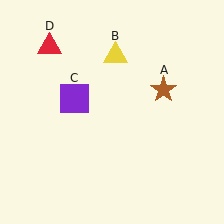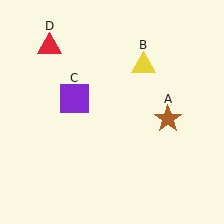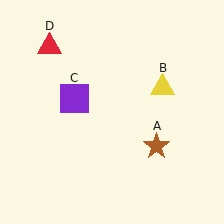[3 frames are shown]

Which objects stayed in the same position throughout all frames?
Purple square (object C) and red triangle (object D) remained stationary.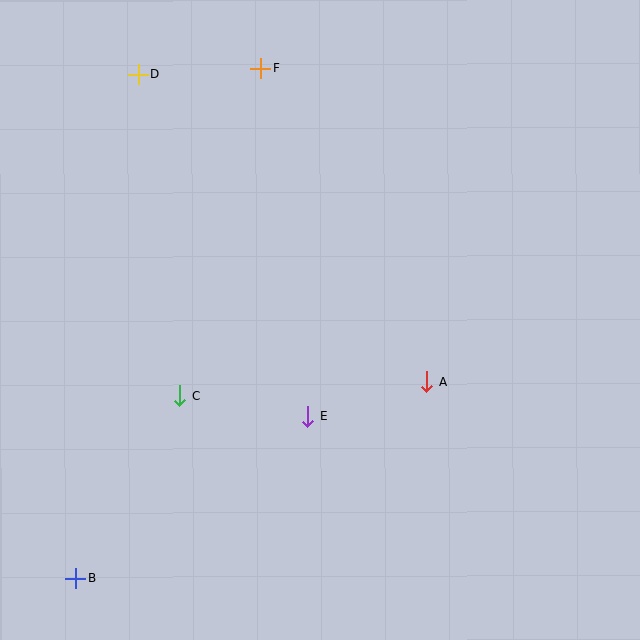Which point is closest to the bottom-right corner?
Point A is closest to the bottom-right corner.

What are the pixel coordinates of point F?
Point F is at (261, 69).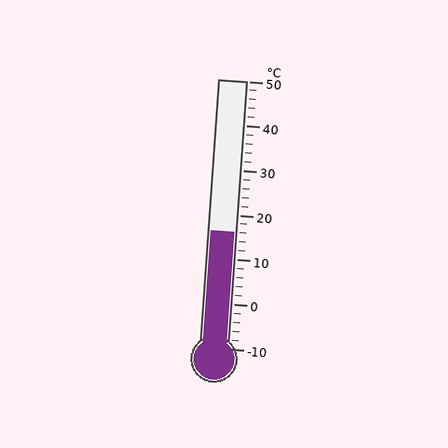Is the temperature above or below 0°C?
The temperature is above 0°C.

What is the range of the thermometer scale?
The thermometer scale ranges from -10°C to 50°C.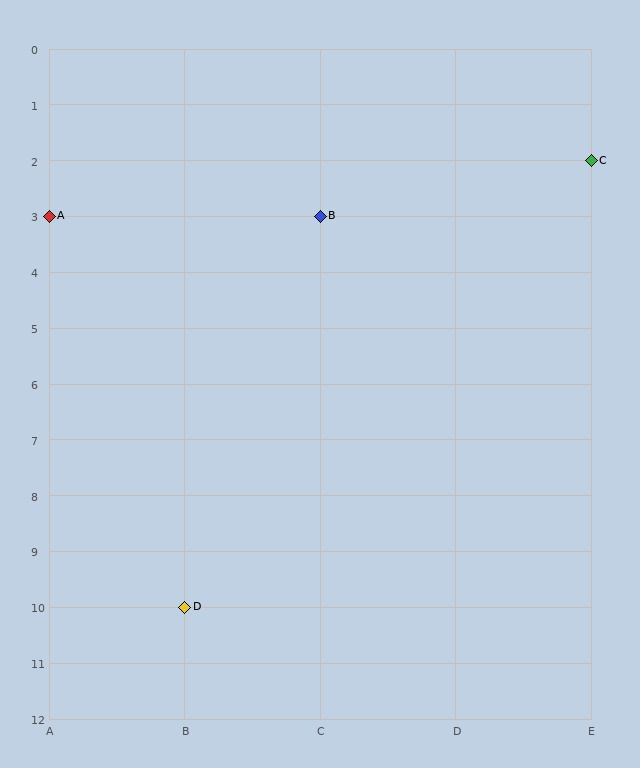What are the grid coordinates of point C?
Point C is at grid coordinates (E, 2).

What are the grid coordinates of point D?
Point D is at grid coordinates (B, 10).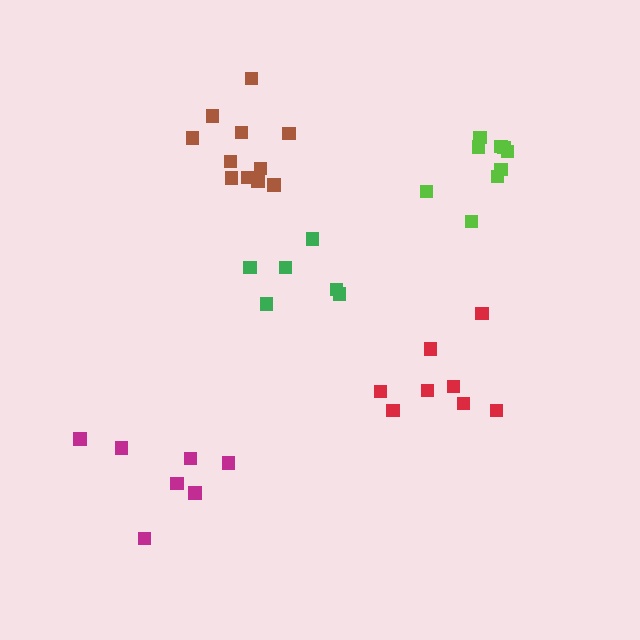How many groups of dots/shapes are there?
There are 5 groups.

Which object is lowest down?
The magenta cluster is bottommost.